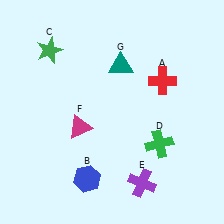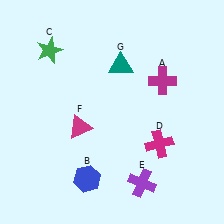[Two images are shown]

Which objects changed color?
A changed from red to magenta. D changed from green to magenta.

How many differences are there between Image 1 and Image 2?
There are 2 differences between the two images.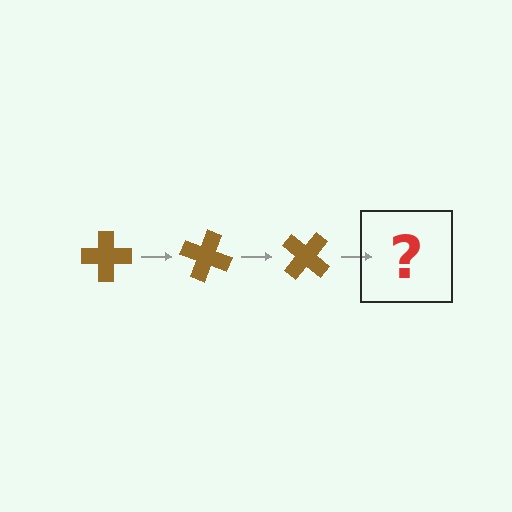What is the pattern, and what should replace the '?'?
The pattern is that the cross rotates 20 degrees each step. The '?' should be a brown cross rotated 60 degrees.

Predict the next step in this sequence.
The next step is a brown cross rotated 60 degrees.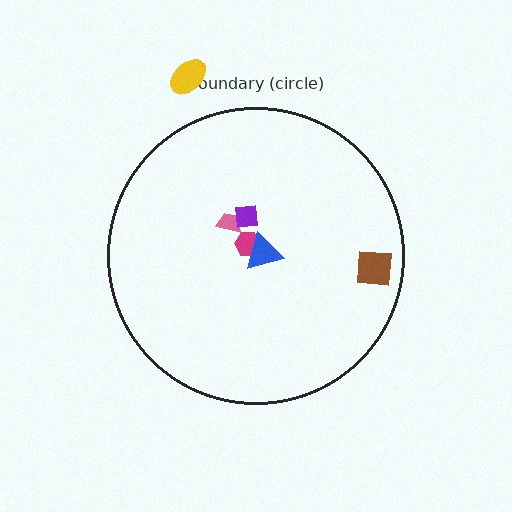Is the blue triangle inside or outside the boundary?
Inside.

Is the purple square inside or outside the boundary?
Inside.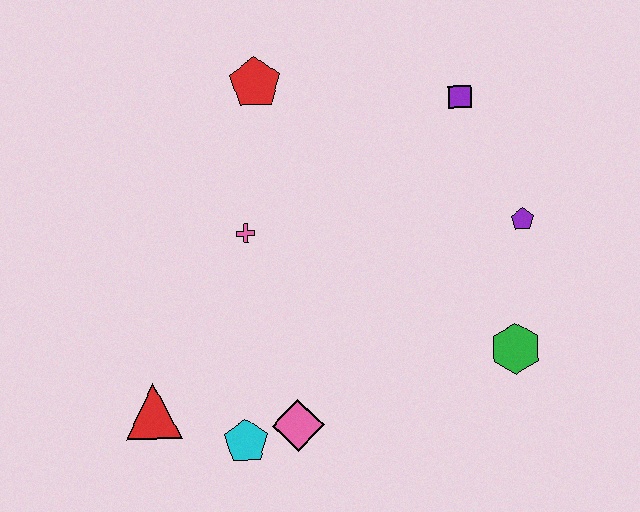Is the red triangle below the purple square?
Yes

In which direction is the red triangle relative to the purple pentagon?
The red triangle is to the left of the purple pentagon.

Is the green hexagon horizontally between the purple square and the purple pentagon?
Yes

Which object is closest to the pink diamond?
The cyan pentagon is closest to the pink diamond.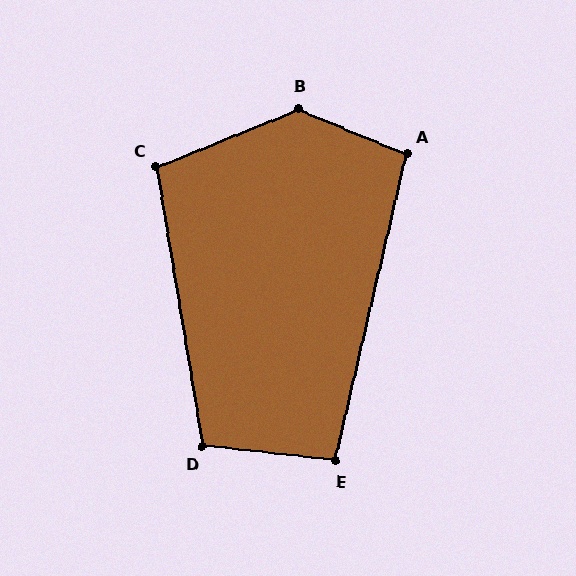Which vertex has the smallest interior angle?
E, at approximately 97 degrees.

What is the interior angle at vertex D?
Approximately 106 degrees (obtuse).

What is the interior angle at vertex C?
Approximately 103 degrees (obtuse).